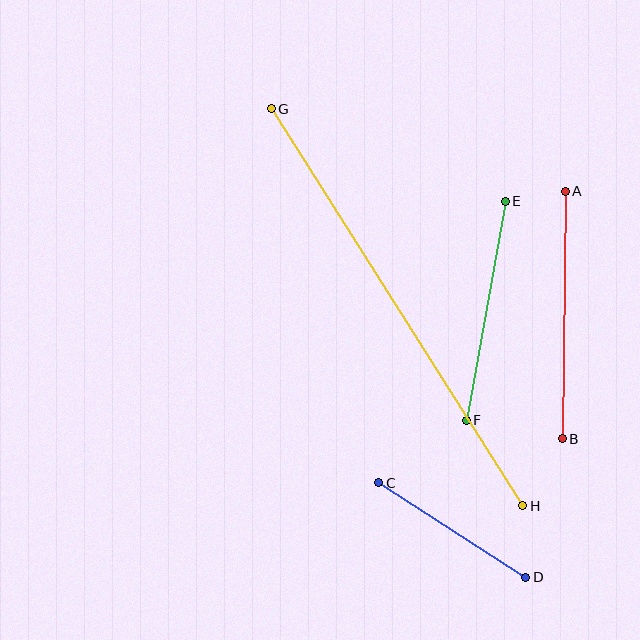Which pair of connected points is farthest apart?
Points G and H are farthest apart.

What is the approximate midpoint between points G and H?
The midpoint is at approximately (397, 307) pixels.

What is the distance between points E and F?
The distance is approximately 223 pixels.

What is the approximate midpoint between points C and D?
The midpoint is at approximately (452, 530) pixels.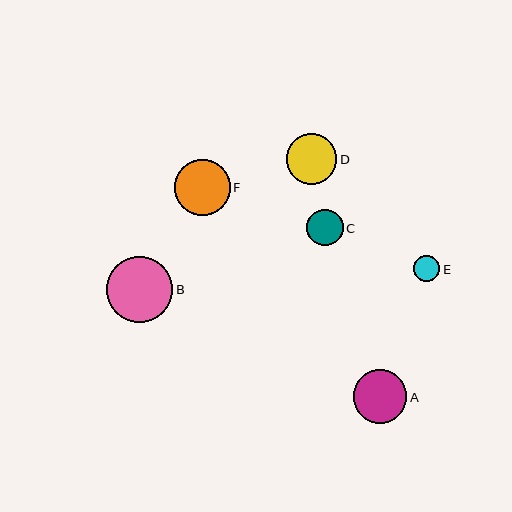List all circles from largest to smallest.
From largest to smallest: B, F, A, D, C, E.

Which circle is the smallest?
Circle E is the smallest with a size of approximately 26 pixels.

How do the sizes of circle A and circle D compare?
Circle A and circle D are approximately the same size.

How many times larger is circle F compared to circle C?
Circle F is approximately 1.5 times the size of circle C.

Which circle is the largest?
Circle B is the largest with a size of approximately 66 pixels.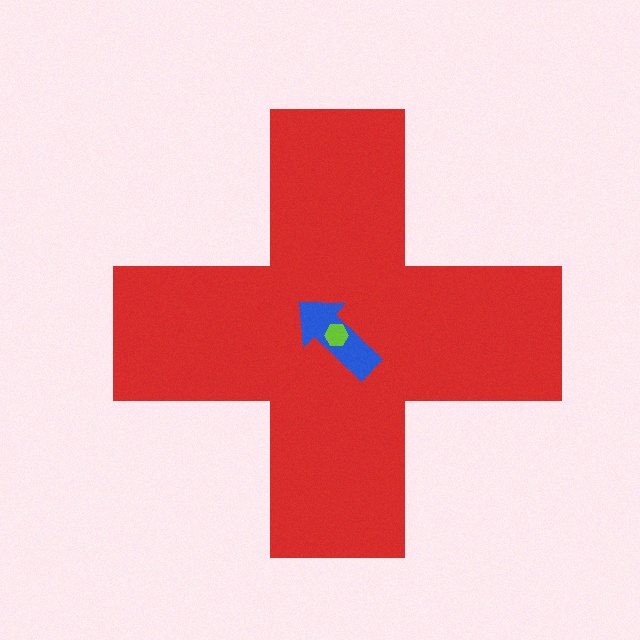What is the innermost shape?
The lime hexagon.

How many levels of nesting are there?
3.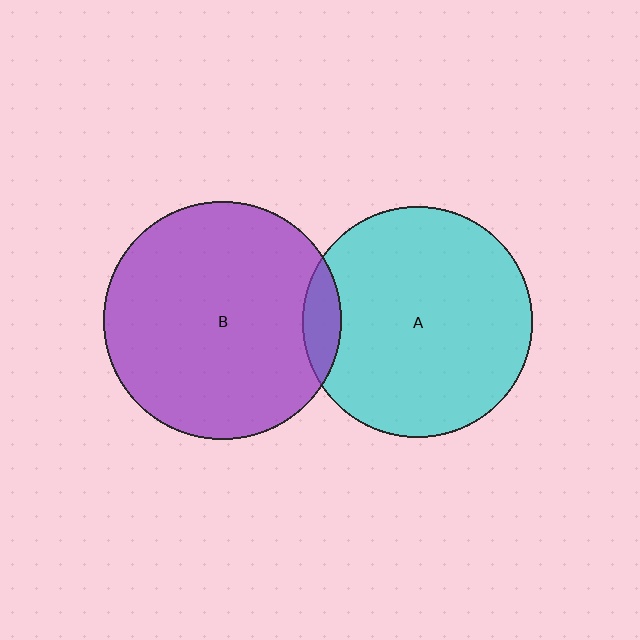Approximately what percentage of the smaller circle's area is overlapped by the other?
Approximately 10%.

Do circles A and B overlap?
Yes.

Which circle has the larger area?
Circle B (purple).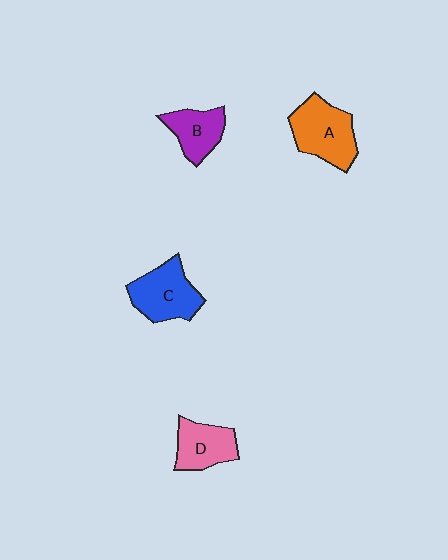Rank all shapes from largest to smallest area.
From largest to smallest: A (orange), C (blue), D (pink), B (purple).